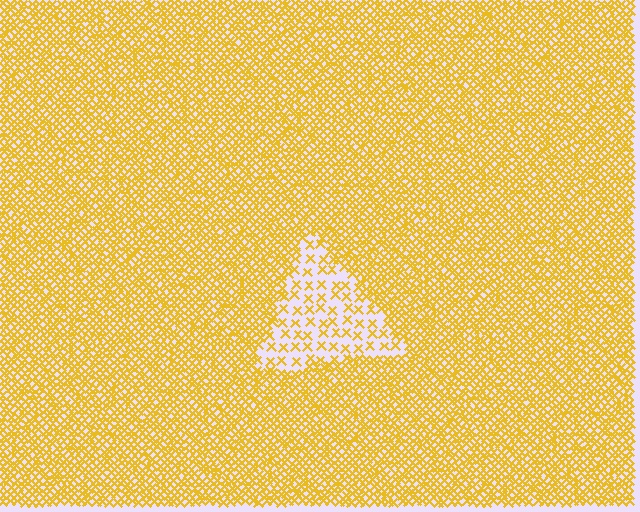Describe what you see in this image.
The image contains small yellow elements arranged at two different densities. A triangle-shaped region is visible where the elements are less densely packed than the surrounding area.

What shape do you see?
I see a triangle.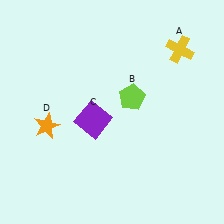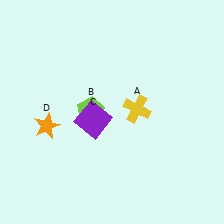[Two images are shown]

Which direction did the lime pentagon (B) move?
The lime pentagon (B) moved left.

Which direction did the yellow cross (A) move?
The yellow cross (A) moved down.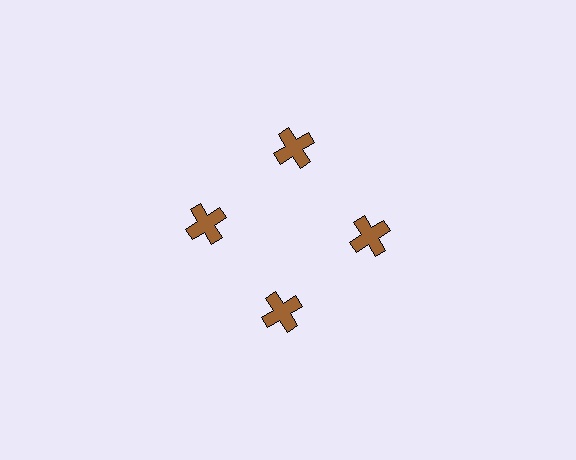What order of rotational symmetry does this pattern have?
This pattern has 4-fold rotational symmetry.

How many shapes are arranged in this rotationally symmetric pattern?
There are 4 shapes, arranged in 4 groups of 1.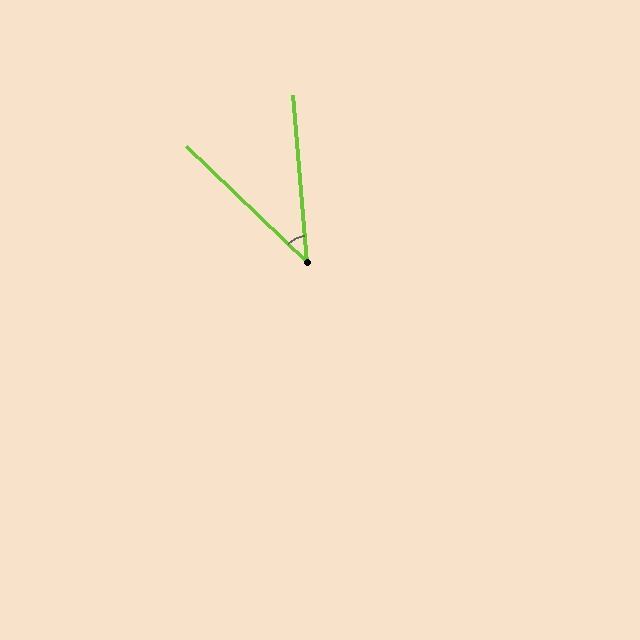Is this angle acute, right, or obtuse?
It is acute.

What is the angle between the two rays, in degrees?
Approximately 41 degrees.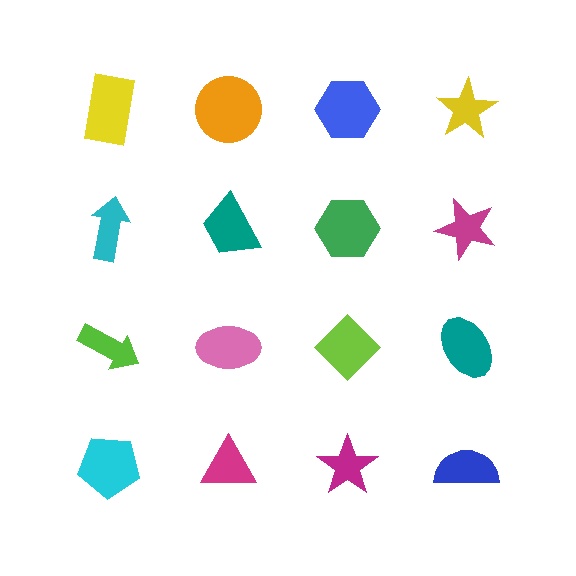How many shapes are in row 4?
4 shapes.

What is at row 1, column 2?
An orange circle.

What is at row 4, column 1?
A cyan pentagon.